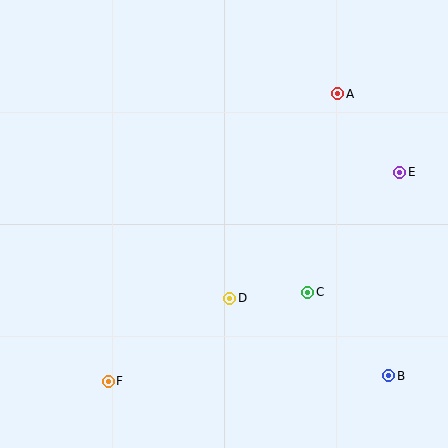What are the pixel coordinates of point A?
Point A is at (338, 94).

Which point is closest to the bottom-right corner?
Point B is closest to the bottom-right corner.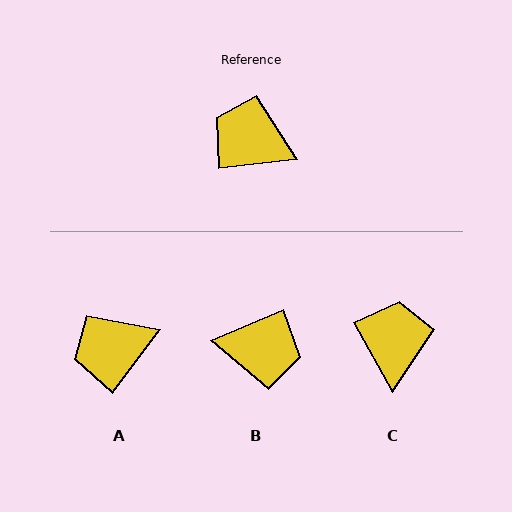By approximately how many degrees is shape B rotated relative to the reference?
Approximately 163 degrees clockwise.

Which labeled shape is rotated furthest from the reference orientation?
B, about 163 degrees away.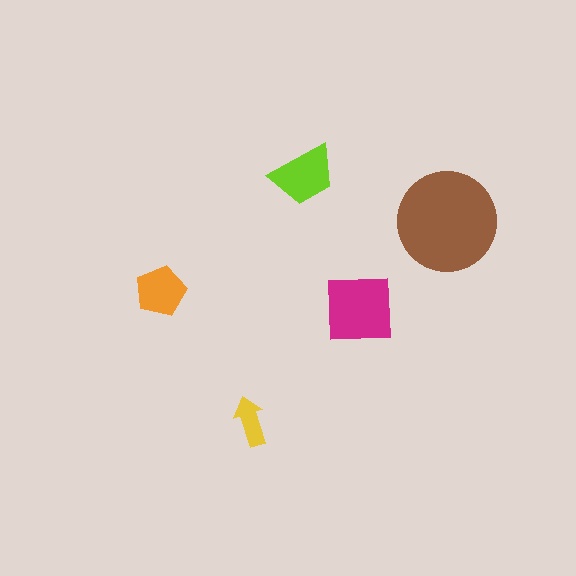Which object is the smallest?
The yellow arrow.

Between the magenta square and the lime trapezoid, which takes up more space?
The magenta square.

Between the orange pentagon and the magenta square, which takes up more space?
The magenta square.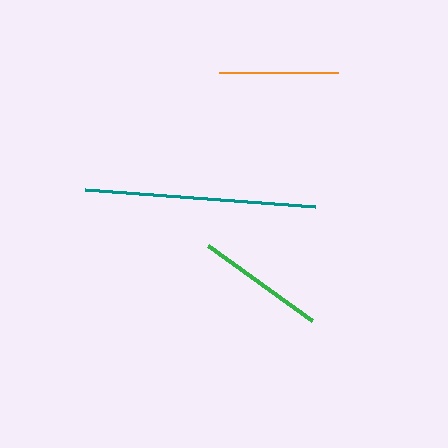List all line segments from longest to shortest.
From longest to shortest: teal, green, orange.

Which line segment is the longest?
The teal line is the longest at approximately 231 pixels.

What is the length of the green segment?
The green segment is approximately 128 pixels long.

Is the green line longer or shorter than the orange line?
The green line is longer than the orange line.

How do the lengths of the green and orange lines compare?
The green and orange lines are approximately the same length.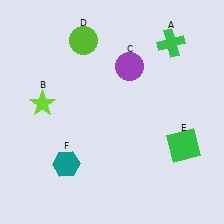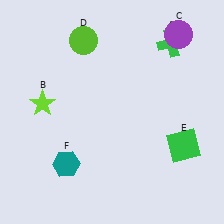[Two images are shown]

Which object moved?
The purple circle (C) moved right.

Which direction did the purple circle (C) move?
The purple circle (C) moved right.